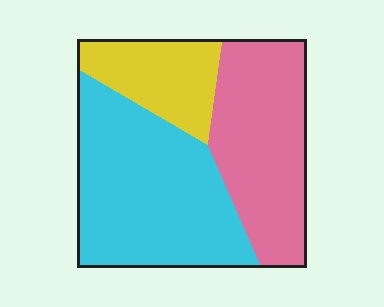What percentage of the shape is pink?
Pink takes up about one third (1/3) of the shape.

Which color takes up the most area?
Cyan, at roughly 45%.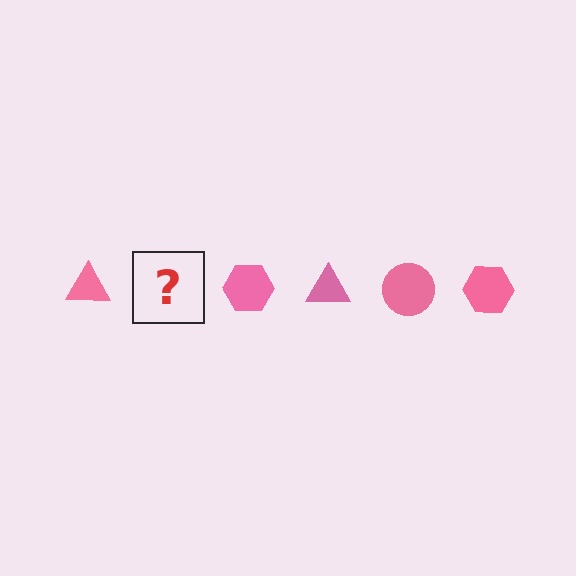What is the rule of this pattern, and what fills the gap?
The rule is that the pattern cycles through triangle, circle, hexagon shapes in pink. The gap should be filled with a pink circle.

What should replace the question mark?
The question mark should be replaced with a pink circle.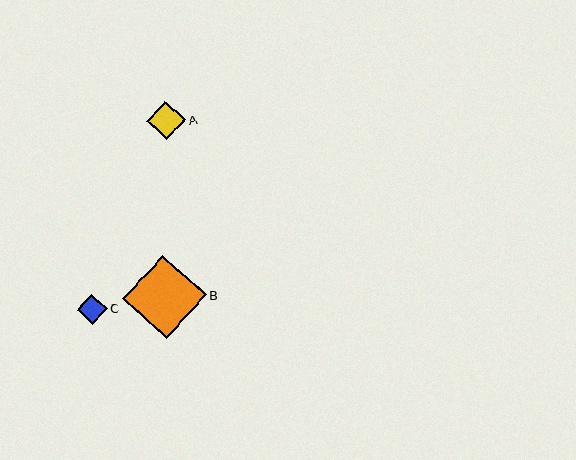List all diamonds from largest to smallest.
From largest to smallest: B, A, C.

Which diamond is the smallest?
Diamond C is the smallest with a size of approximately 30 pixels.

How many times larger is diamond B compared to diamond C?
Diamond B is approximately 2.8 times the size of diamond C.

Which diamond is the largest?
Diamond B is the largest with a size of approximately 83 pixels.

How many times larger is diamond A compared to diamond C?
Diamond A is approximately 1.3 times the size of diamond C.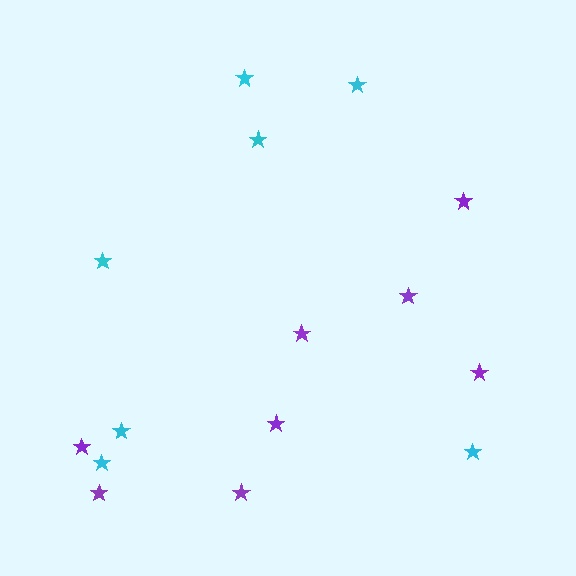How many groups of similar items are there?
There are 2 groups: one group of cyan stars (7) and one group of purple stars (8).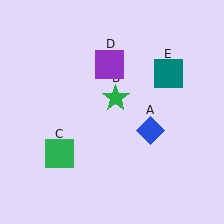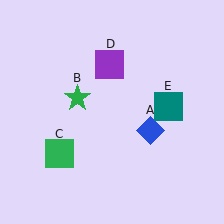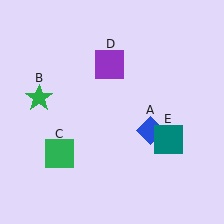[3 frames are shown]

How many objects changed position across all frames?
2 objects changed position: green star (object B), teal square (object E).